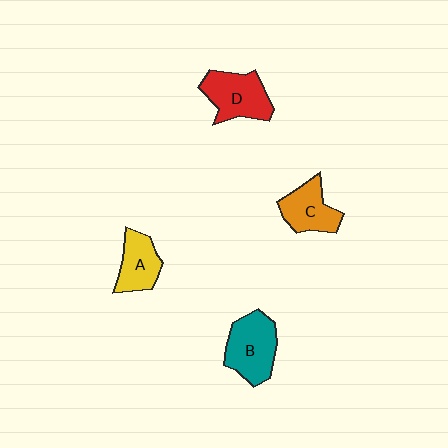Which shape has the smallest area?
Shape A (yellow).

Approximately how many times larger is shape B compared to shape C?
Approximately 1.3 times.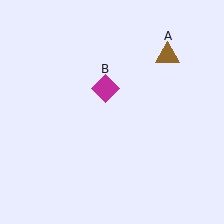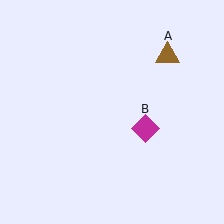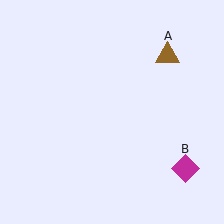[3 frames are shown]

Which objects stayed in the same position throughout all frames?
Brown triangle (object A) remained stationary.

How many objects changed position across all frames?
1 object changed position: magenta diamond (object B).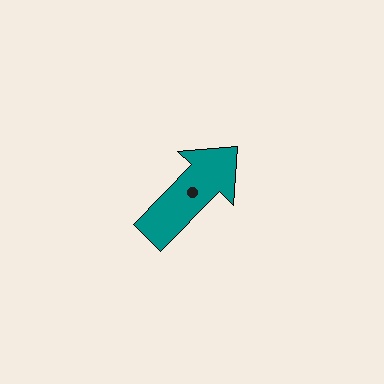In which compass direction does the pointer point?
Northeast.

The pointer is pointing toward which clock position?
Roughly 1 o'clock.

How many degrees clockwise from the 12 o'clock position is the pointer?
Approximately 44 degrees.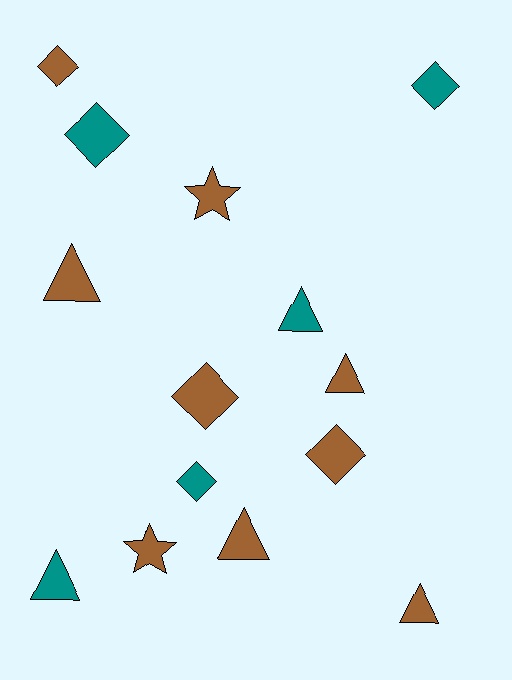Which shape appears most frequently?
Diamond, with 6 objects.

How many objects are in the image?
There are 14 objects.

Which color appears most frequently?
Brown, with 9 objects.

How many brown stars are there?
There are 2 brown stars.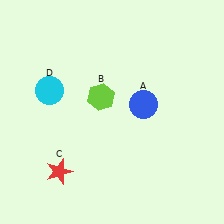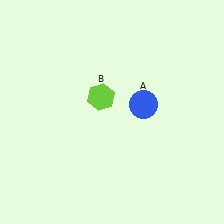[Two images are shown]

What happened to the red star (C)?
The red star (C) was removed in Image 2. It was in the bottom-left area of Image 1.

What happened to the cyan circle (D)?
The cyan circle (D) was removed in Image 2. It was in the top-left area of Image 1.